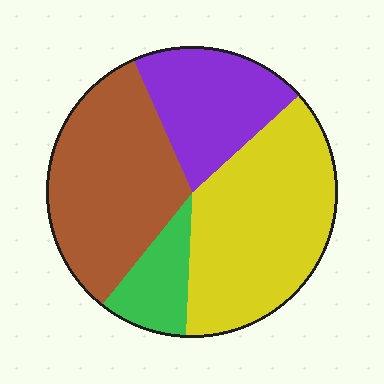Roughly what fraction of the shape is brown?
Brown takes up about one third (1/3) of the shape.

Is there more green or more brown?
Brown.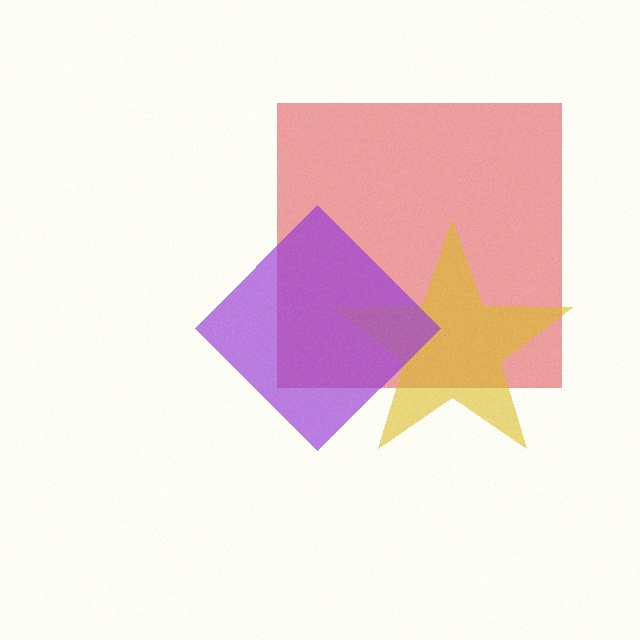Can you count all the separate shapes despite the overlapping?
Yes, there are 3 separate shapes.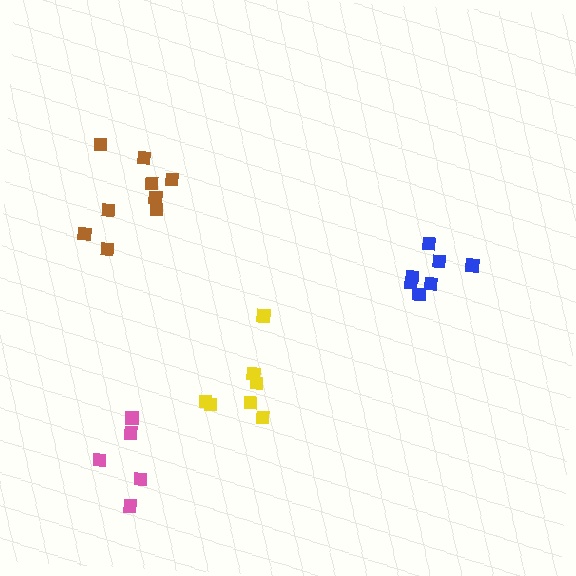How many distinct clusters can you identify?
There are 4 distinct clusters.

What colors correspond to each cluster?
The clusters are colored: yellow, brown, blue, pink.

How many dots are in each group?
Group 1: 7 dots, Group 2: 9 dots, Group 3: 7 dots, Group 4: 5 dots (28 total).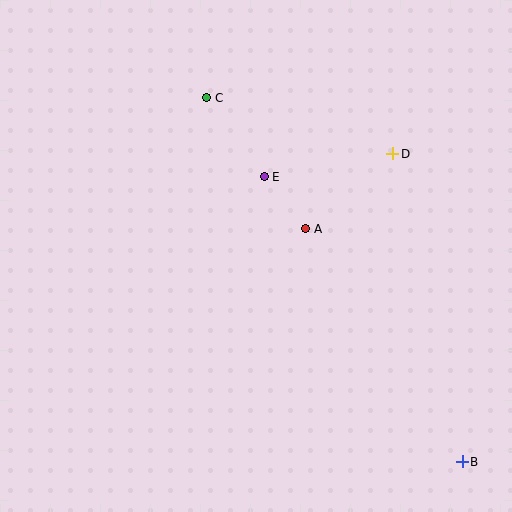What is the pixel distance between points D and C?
The distance between D and C is 194 pixels.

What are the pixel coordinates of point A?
Point A is at (306, 229).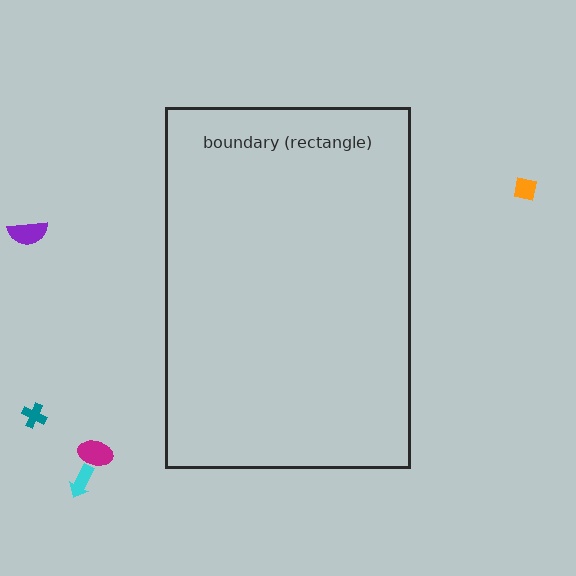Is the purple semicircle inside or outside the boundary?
Outside.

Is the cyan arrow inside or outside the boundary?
Outside.